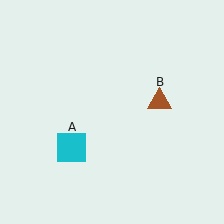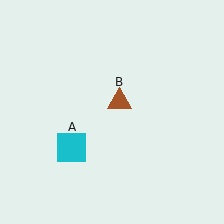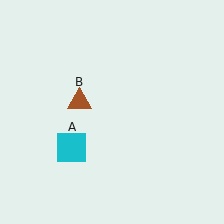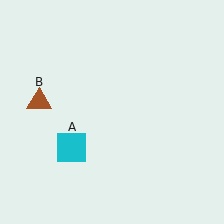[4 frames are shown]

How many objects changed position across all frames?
1 object changed position: brown triangle (object B).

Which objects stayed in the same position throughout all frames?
Cyan square (object A) remained stationary.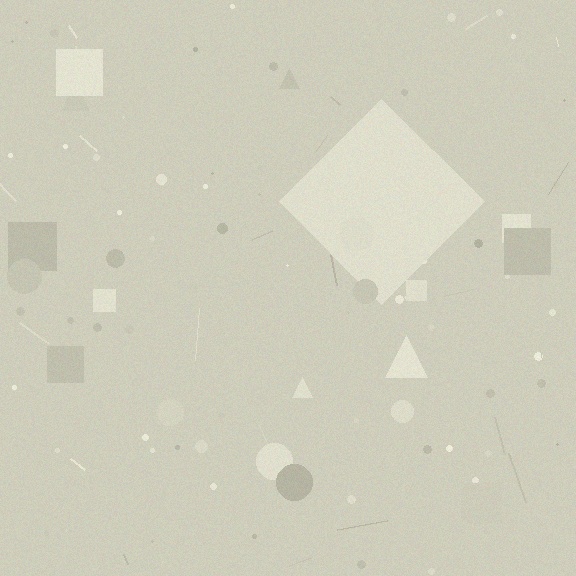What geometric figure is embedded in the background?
A diamond is embedded in the background.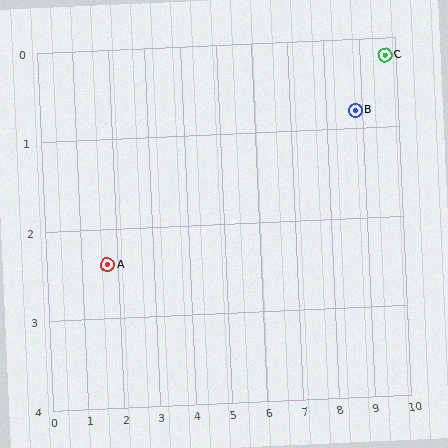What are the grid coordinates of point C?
Point C is at approximately (9.7, 0.2).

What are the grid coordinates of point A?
Point A is at approximately (1.7, 2.4).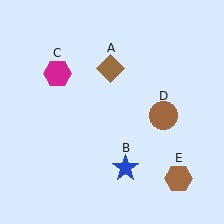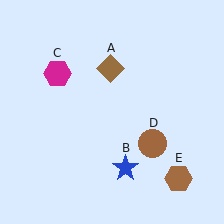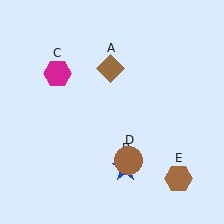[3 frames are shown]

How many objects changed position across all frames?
1 object changed position: brown circle (object D).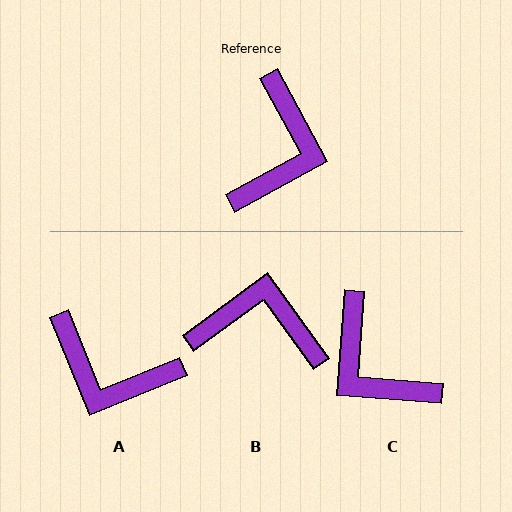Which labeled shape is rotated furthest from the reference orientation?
C, about 123 degrees away.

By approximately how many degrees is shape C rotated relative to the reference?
Approximately 123 degrees clockwise.